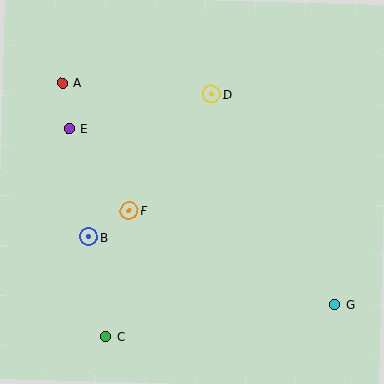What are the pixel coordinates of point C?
Point C is at (106, 336).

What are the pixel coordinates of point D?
Point D is at (211, 94).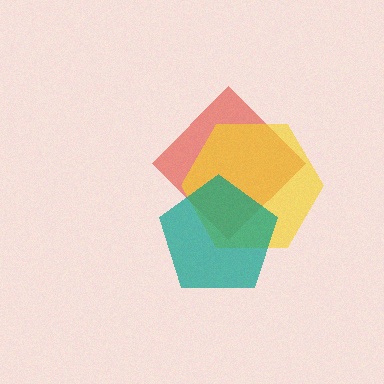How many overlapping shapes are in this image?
There are 3 overlapping shapes in the image.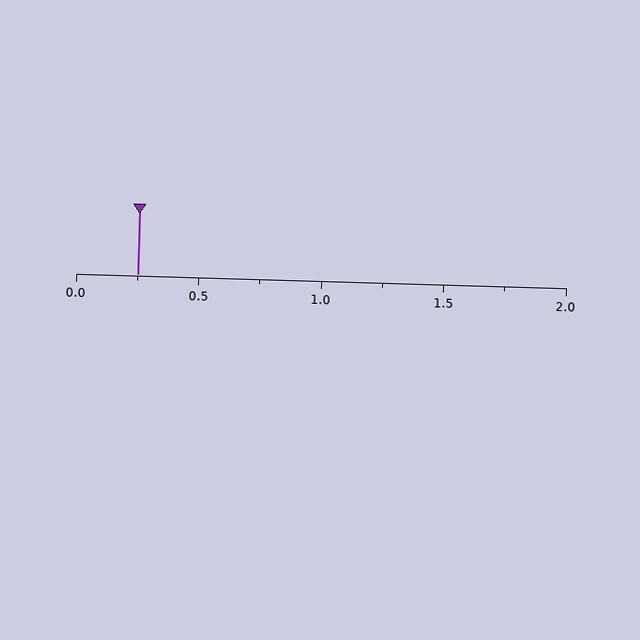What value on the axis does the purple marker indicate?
The marker indicates approximately 0.25.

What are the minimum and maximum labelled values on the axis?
The axis runs from 0.0 to 2.0.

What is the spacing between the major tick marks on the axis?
The major ticks are spaced 0.5 apart.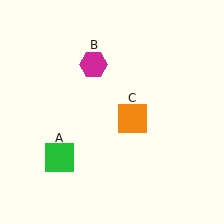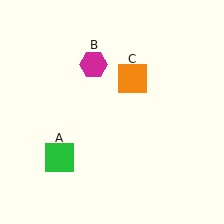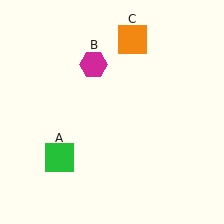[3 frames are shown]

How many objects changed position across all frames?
1 object changed position: orange square (object C).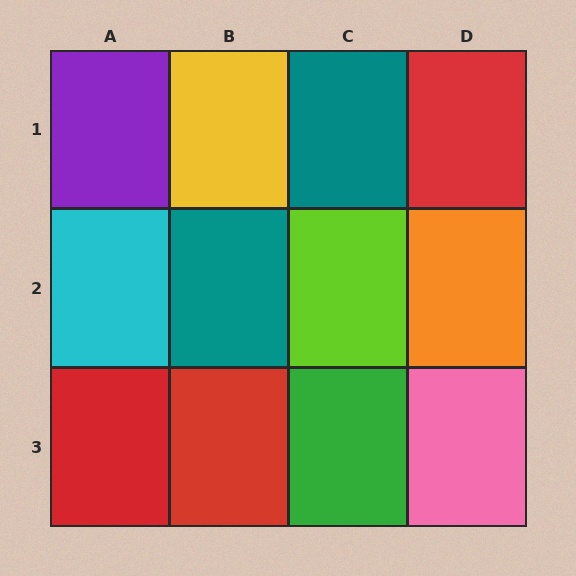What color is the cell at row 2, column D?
Orange.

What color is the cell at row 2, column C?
Lime.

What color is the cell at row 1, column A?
Purple.